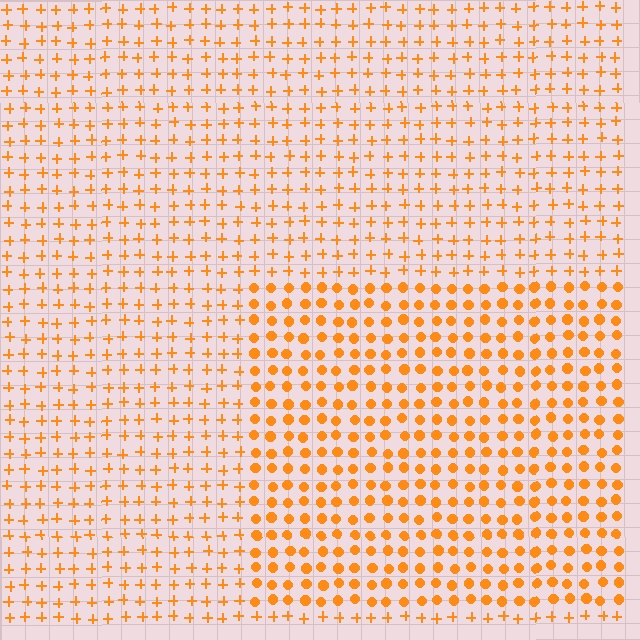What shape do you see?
I see a rectangle.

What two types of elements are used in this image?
The image uses circles inside the rectangle region and plus signs outside it.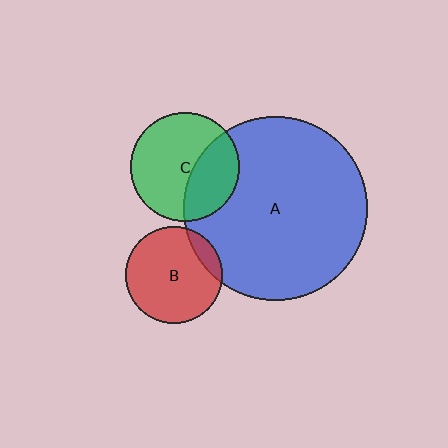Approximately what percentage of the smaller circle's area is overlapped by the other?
Approximately 10%.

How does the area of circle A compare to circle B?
Approximately 3.6 times.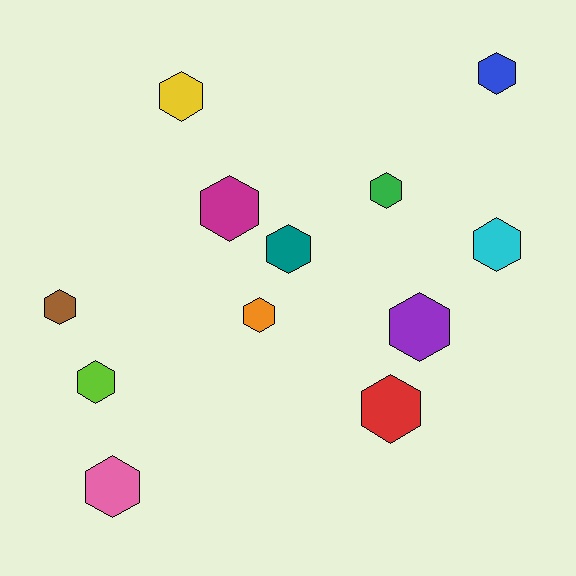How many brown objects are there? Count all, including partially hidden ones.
There is 1 brown object.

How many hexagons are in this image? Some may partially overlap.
There are 12 hexagons.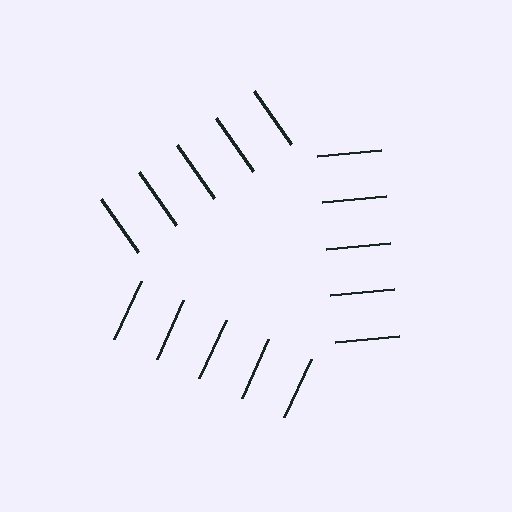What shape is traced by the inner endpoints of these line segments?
An illusory triangle — the line segments terminate on its edges but no continuous stroke is drawn.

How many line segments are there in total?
15 — 5 along each of the 3 edges.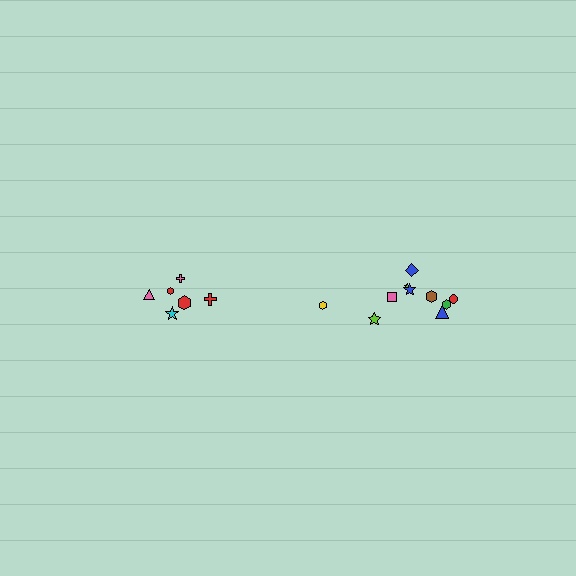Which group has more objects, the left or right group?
The right group.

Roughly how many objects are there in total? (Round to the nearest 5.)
Roughly 15 objects in total.